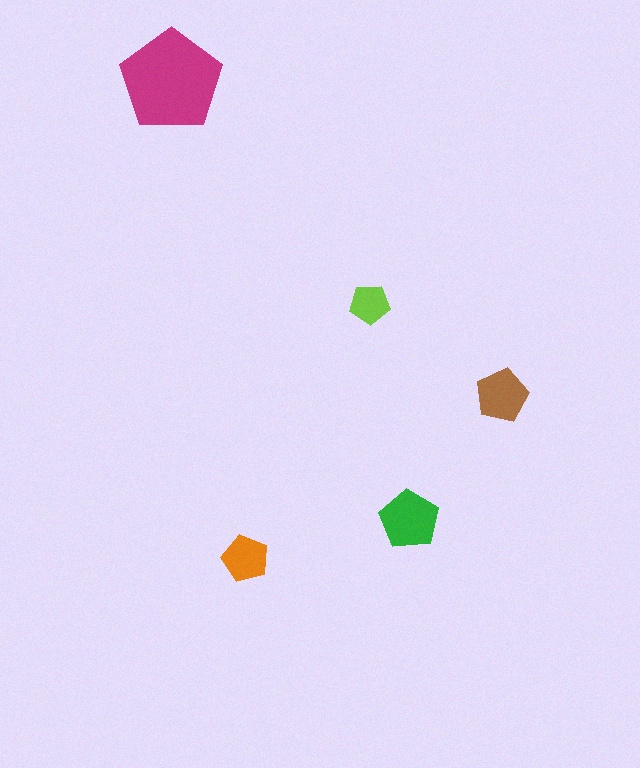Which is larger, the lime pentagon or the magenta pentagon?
The magenta one.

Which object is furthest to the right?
The brown pentagon is rightmost.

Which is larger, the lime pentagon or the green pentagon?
The green one.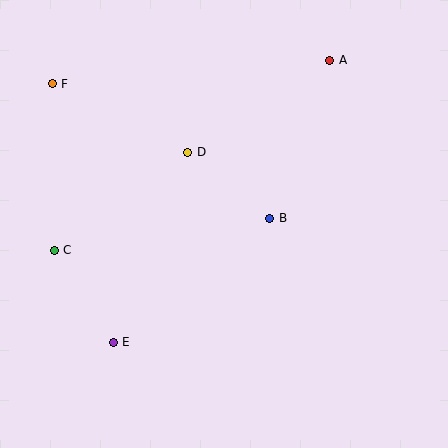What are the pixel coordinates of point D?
Point D is at (188, 152).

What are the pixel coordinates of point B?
Point B is at (270, 218).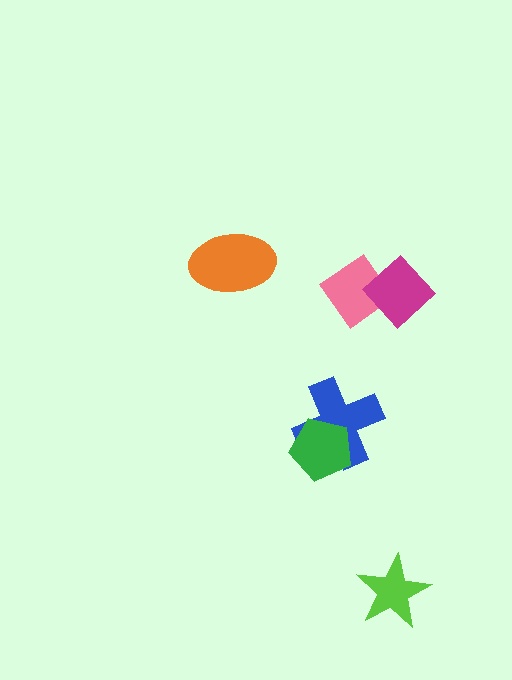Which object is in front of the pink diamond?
The magenta diamond is in front of the pink diamond.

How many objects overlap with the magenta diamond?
1 object overlaps with the magenta diamond.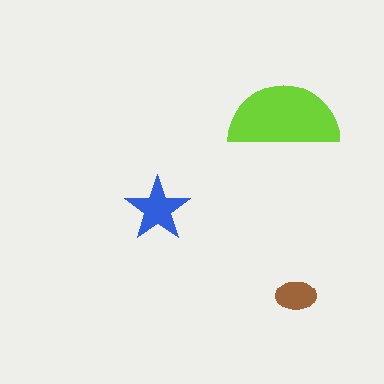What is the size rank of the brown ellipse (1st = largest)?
3rd.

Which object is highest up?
The lime semicircle is topmost.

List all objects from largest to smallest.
The lime semicircle, the blue star, the brown ellipse.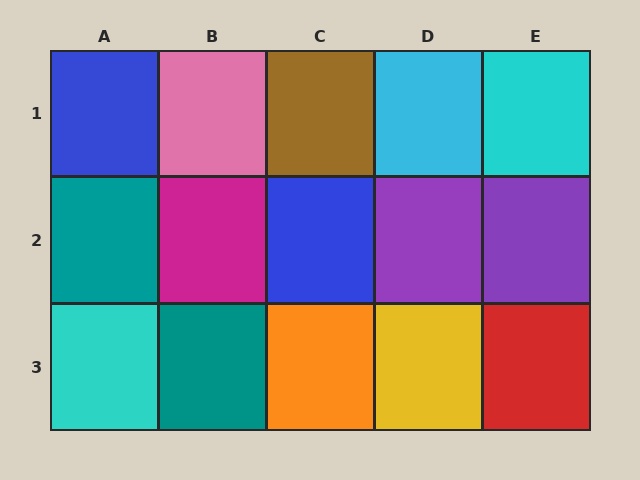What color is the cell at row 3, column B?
Teal.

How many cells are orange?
1 cell is orange.